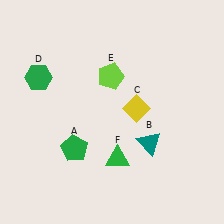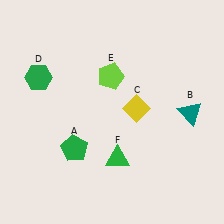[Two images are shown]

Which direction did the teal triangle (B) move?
The teal triangle (B) moved right.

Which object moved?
The teal triangle (B) moved right.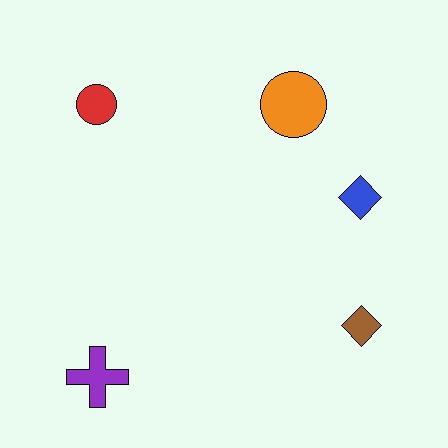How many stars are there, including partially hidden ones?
There are no stars.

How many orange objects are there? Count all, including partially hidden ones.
There is 1 orange object.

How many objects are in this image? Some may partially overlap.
There are 5 objects.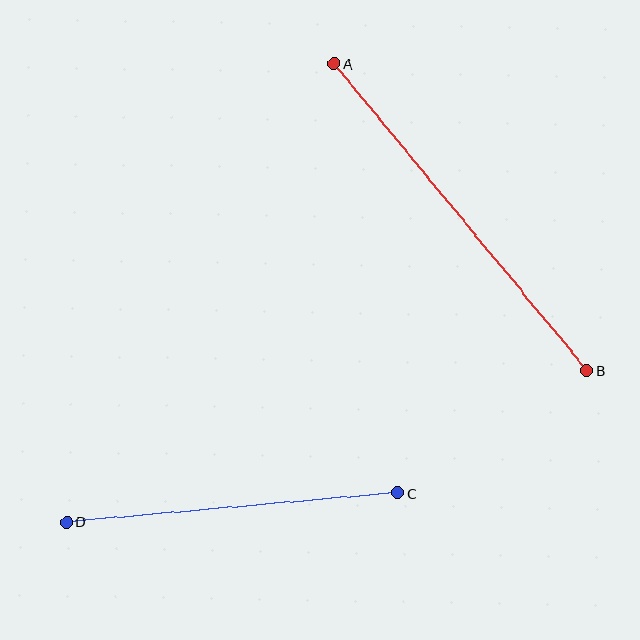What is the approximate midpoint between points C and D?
The midpoint is at approximately (232, 508) pixels.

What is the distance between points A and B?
The distance is approximately 397 pixels.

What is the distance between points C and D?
The distance is approximately 333 pixels.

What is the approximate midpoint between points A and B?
The midpoint is at approximately (461, 217) pixels.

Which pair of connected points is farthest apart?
Points A and B are farthest apart.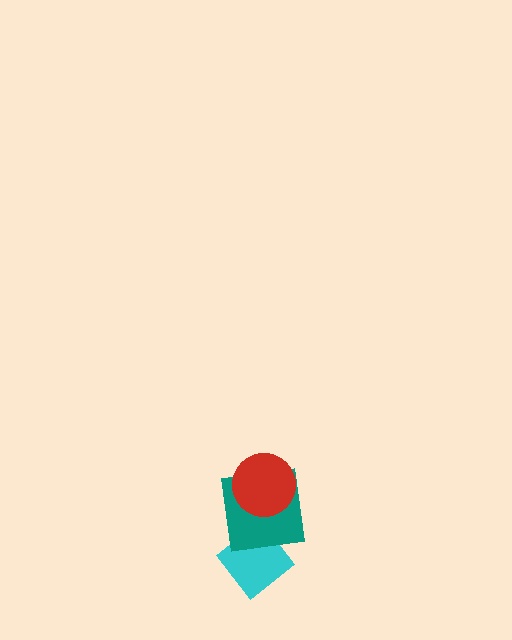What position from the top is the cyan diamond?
The cyan diamond is 3rd from the top.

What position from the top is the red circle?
The red circle is 1st from the top.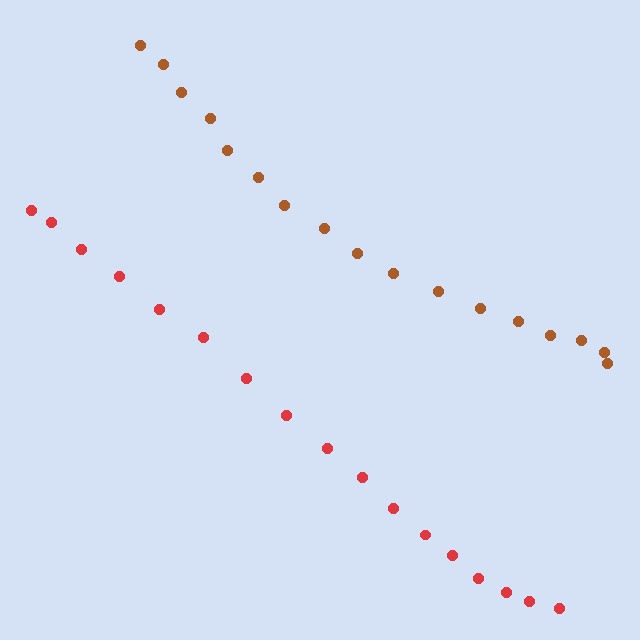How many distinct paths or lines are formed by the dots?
There are 2 distinct paths.